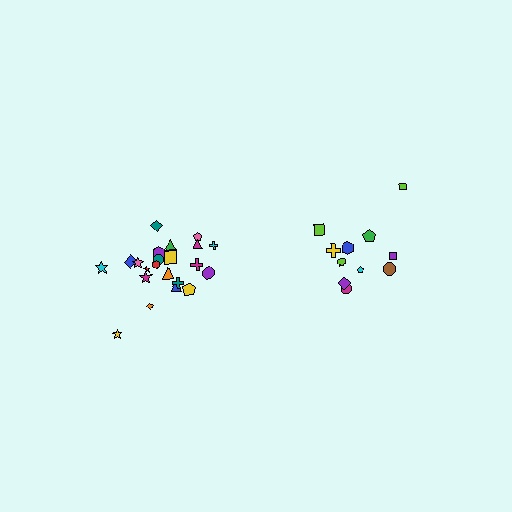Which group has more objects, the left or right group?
The left group.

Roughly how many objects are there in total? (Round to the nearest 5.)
Roughly 35 objects in total.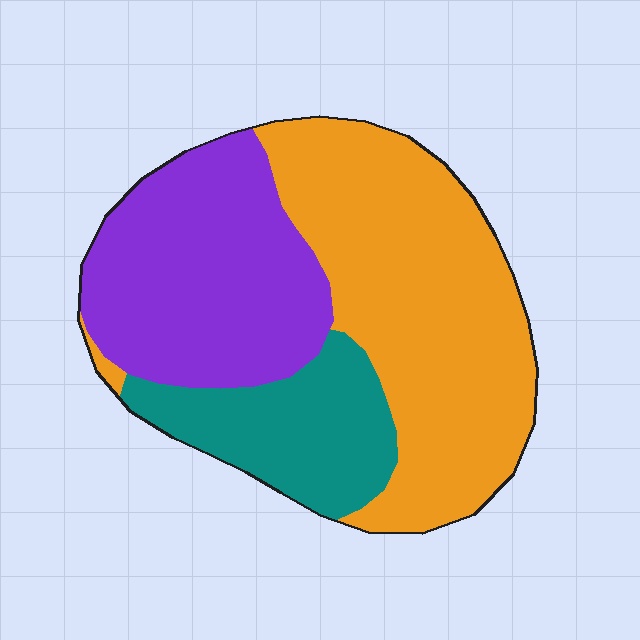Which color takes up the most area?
Orange, at roughly 50%.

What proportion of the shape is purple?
Purple takes up about one third (1/3) of the shape.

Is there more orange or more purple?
Orange.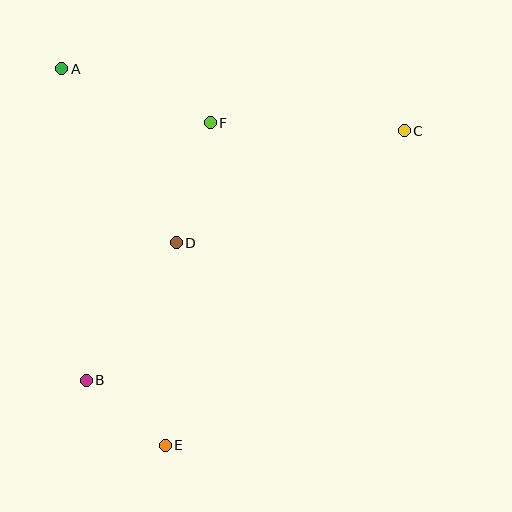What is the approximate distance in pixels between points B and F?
The distance between B and F is approximately 286 pixels.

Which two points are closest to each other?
Points B and E are closest to each other.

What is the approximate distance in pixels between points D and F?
The distance between D and F is approximately 125 pixels.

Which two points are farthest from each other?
Points B and C are farthest from each other.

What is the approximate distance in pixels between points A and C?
The distance between A and C is approximately 348 pixels.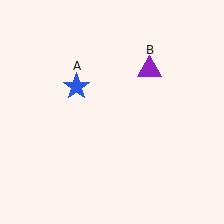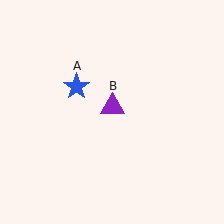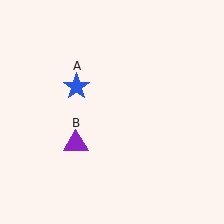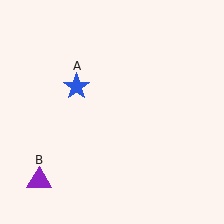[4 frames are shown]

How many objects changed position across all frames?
1 object changed position: purple triangle (object B).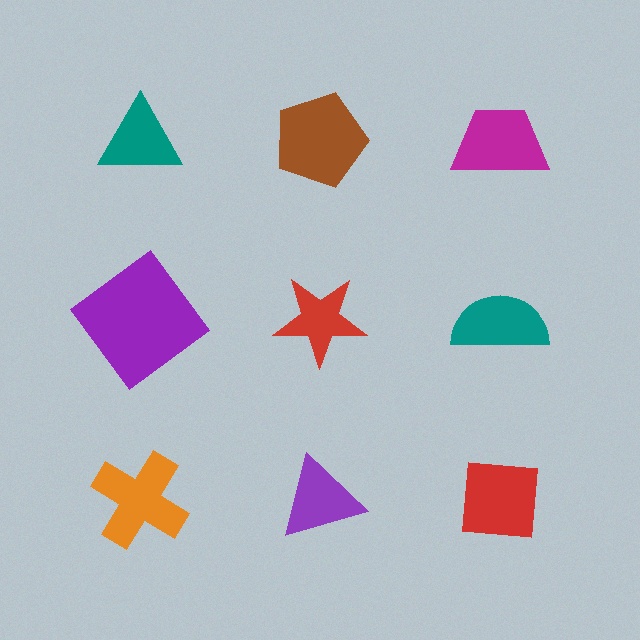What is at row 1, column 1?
A teal triangle.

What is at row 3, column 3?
A red square.